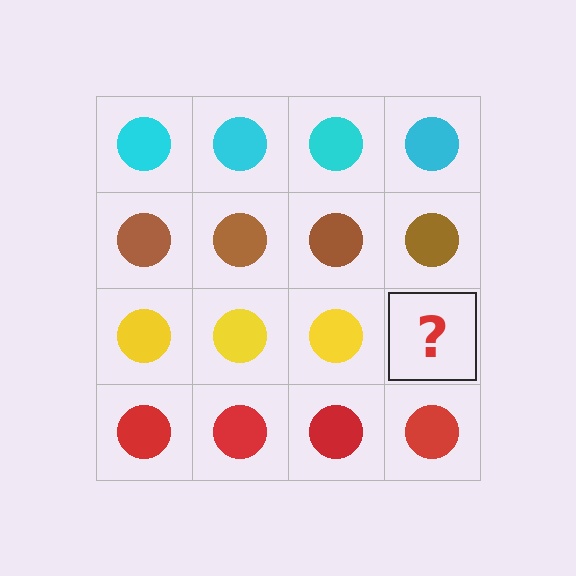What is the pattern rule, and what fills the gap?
The rule is that each row has a consistent color. The gap should be filled with a yellow circle.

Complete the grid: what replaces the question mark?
The question mark should be replaced with a yellow circle.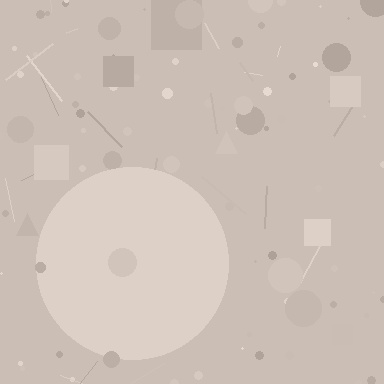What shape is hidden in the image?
A circle is hidden in the image.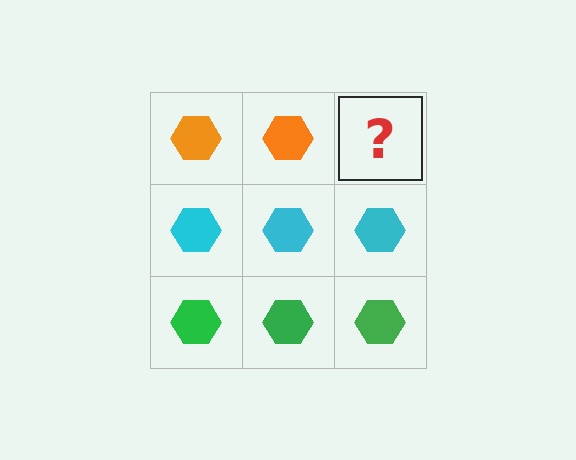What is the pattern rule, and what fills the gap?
The rule is that each row has a consistent color. The gap should be filled with an orange hexagon.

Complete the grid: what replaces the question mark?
The question mark should be replaced with an orange hexagon.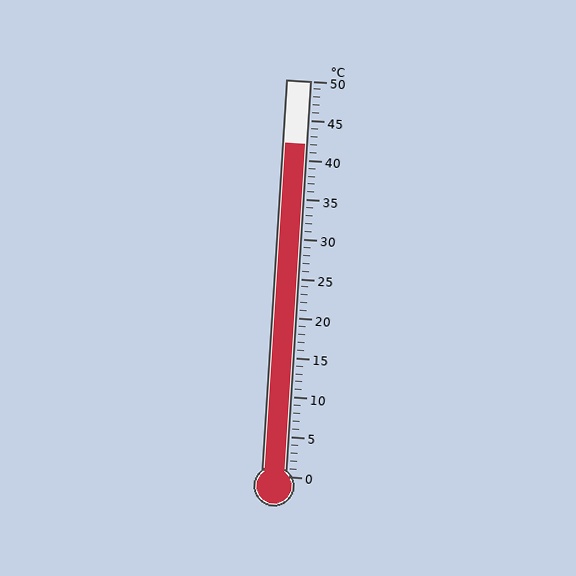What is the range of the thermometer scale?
The thermometer scale ranges from 0°C to 50°C.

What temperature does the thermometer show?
The thermometer shows approximately 42°C.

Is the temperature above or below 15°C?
The temperature is above 15°C.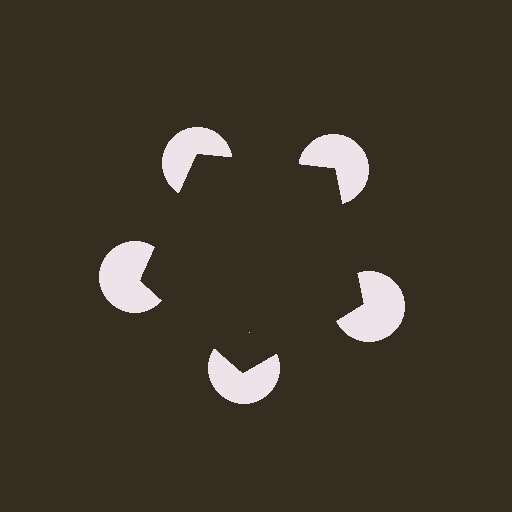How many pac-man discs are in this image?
There are 5 — one at each vertex of the illusory pentagon.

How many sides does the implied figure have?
5 sides.